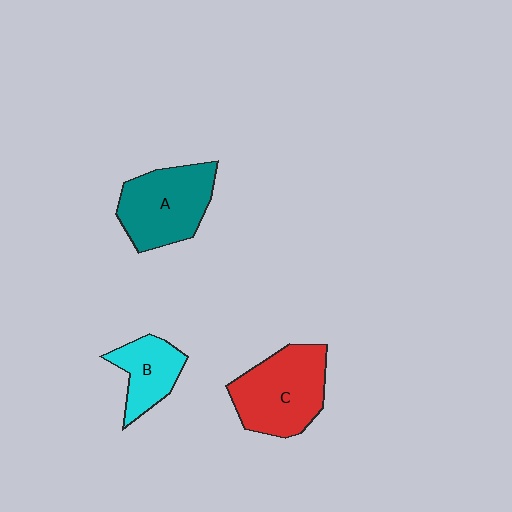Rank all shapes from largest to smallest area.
From largest to smallest: C (red), A (teal), B (cyan).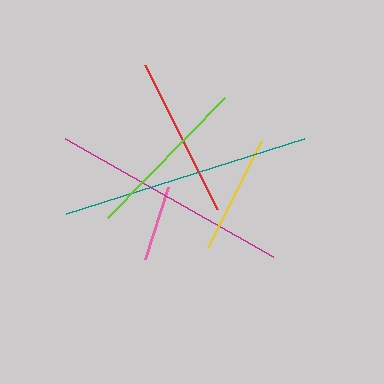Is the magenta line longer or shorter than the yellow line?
The magenta line is longer than the yellow line.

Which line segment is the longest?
The teal line is the longest at approximately 249 pixels.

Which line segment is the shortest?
The pink line is the shortest at approximately 76 pixels.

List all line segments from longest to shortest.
From longest to shortest: teal, magenta, lime, red, yellow, pink.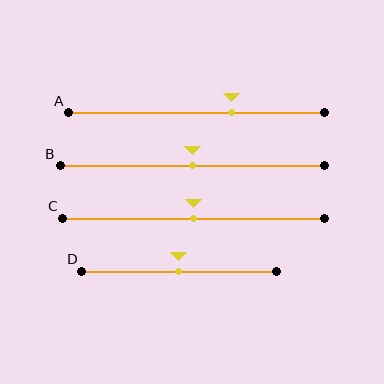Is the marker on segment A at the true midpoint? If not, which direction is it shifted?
No, the marker on segment A is shifted to the right by about 14% of the segment length.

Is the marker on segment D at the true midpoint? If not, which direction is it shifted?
Yes, the marker on segment D is at the true midpoint.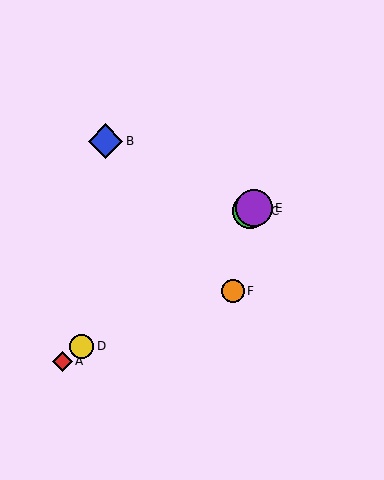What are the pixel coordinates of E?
Object E is at (254, 208).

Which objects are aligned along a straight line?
Objects A, C, D, E are aligned along a straight line.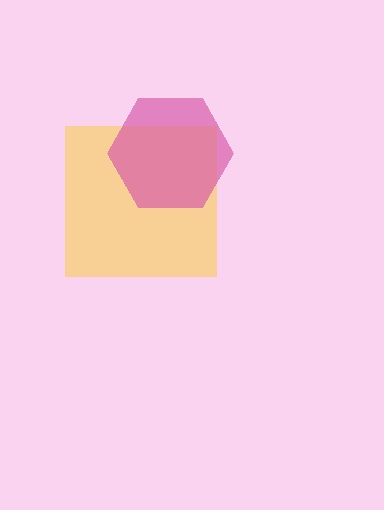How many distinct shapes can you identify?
There are 2 distinct shapes: a yellow square, a pink hexagon.